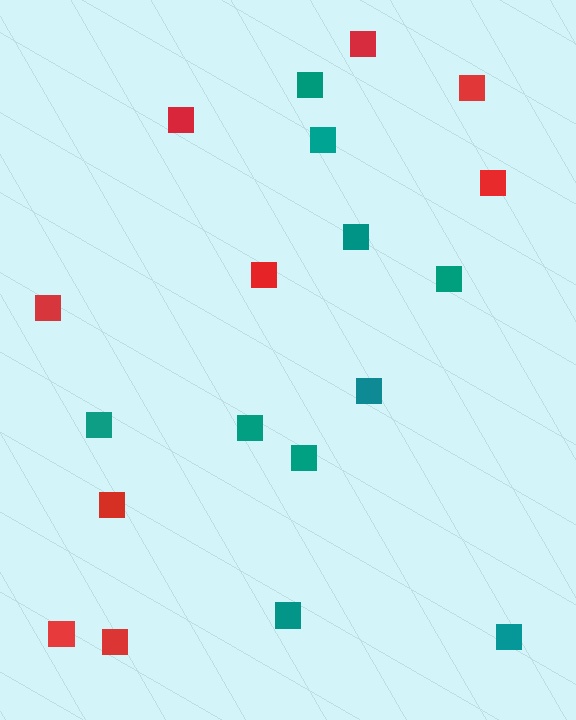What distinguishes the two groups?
There are 2 groups: one group of teal squares (10) and one group of red squares (9).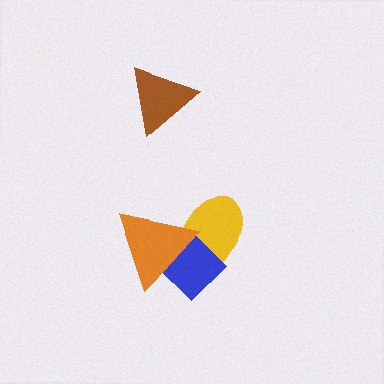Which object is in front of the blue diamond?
The orange triangle is in front of the blue diamond.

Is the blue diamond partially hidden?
Yes, it is partially covered by another shape.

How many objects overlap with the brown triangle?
0 objects overlap with the brown triangle.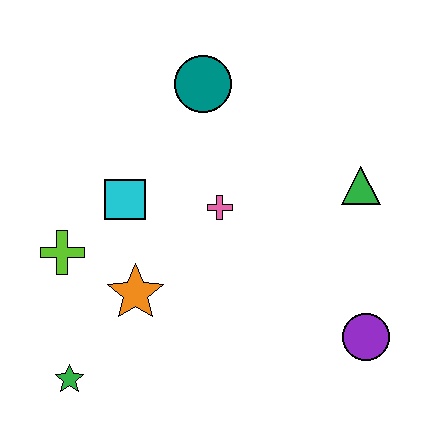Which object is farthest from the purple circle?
The lime cross is farthest from the purple circle.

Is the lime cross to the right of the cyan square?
No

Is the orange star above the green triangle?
No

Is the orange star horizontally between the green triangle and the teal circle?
No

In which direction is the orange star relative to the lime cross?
The orange star is to the right of the lime cross.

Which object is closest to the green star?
The orange star is closest to the green star.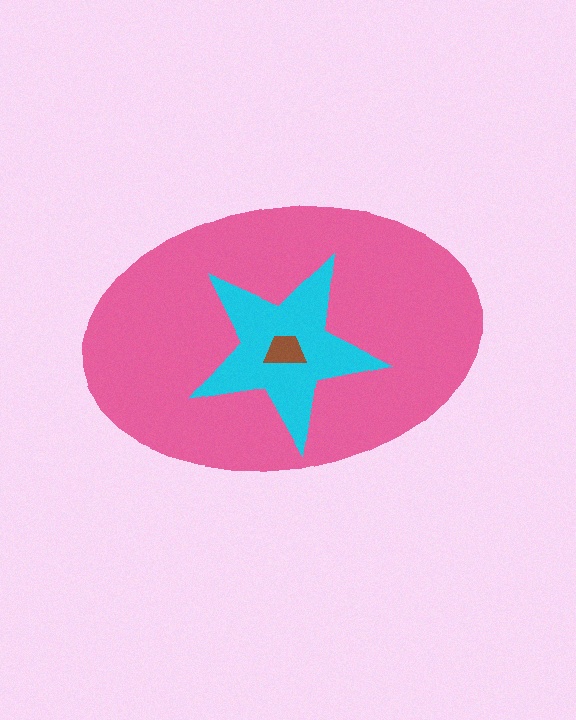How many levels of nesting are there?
3.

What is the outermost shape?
The pink ellipse.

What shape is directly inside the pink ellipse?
The cyan star.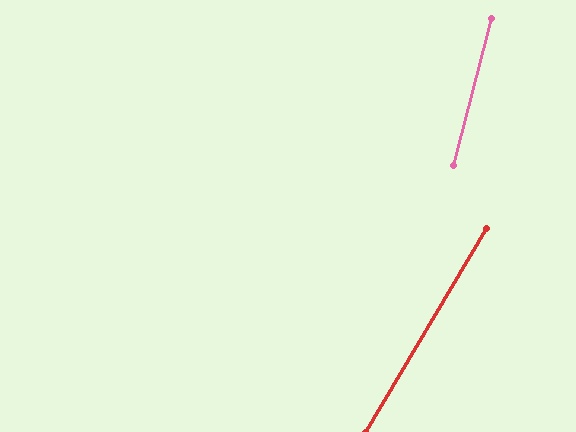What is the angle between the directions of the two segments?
Approximately 16 degrees.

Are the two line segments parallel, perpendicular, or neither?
Neither parallel nor perpendicular — they differ by about 16°.